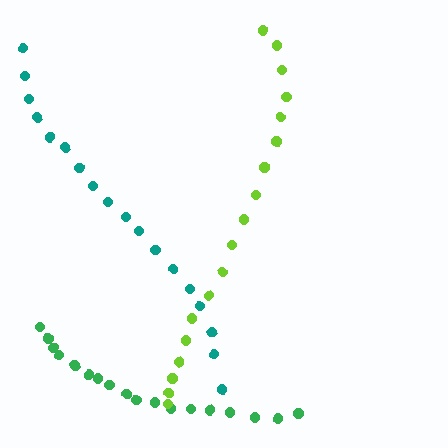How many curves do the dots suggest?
There are 3 distinct paths.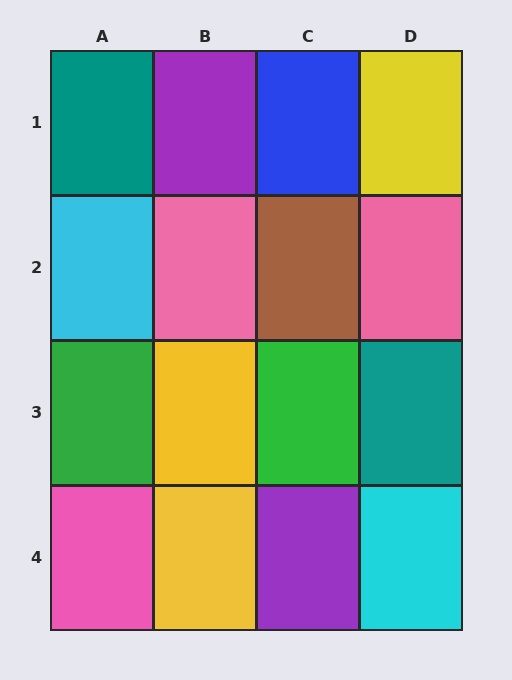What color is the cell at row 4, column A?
Pink.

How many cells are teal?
2 cells are teal.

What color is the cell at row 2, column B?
Pink.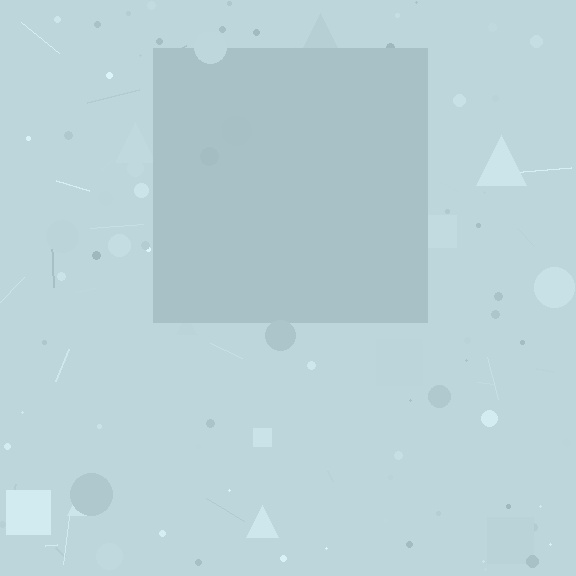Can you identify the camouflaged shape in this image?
The camouflaged shape is a square.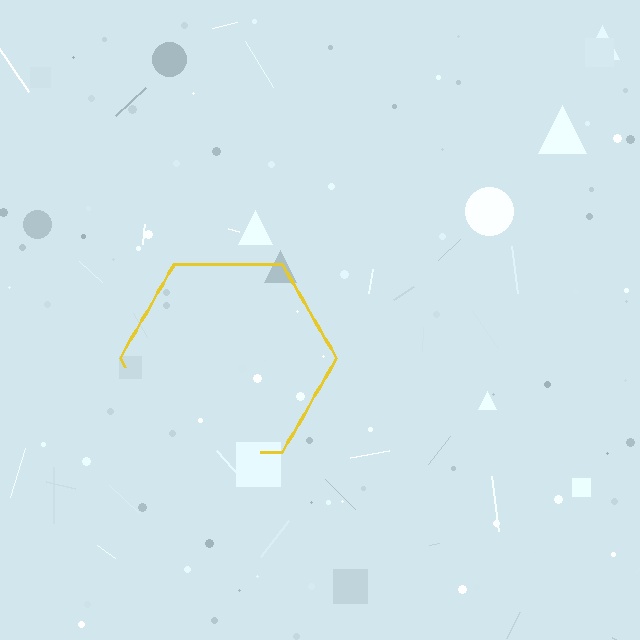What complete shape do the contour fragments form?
The contour fragments form a hexagon.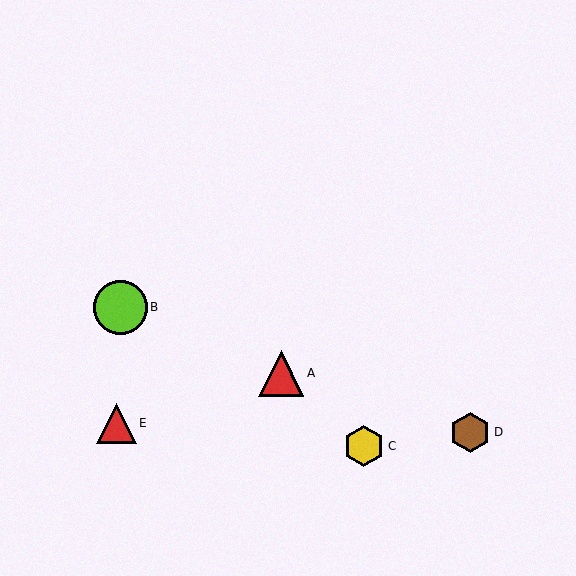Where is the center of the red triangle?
The center of the red triangle is at (116, 423).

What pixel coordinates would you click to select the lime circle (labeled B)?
Click at (120, 307) to select the lime circle B.